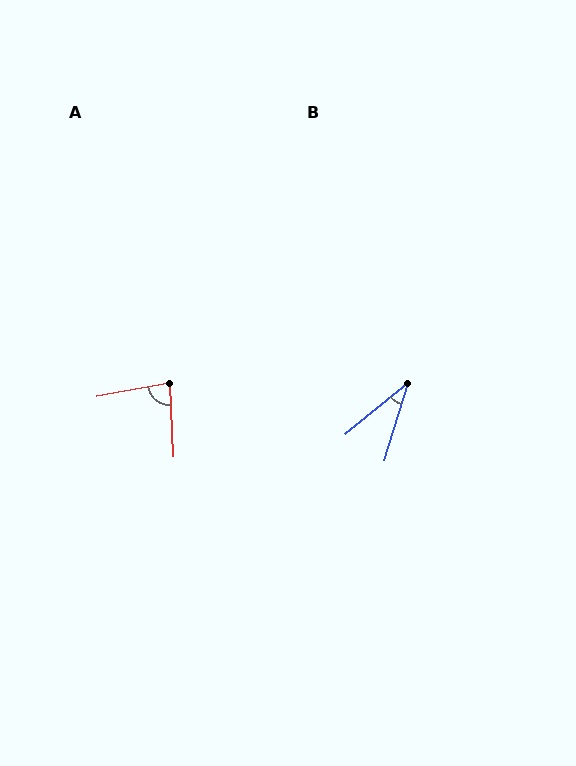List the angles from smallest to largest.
B (33°), A (82°).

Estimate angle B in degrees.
Approximately 33 degrees.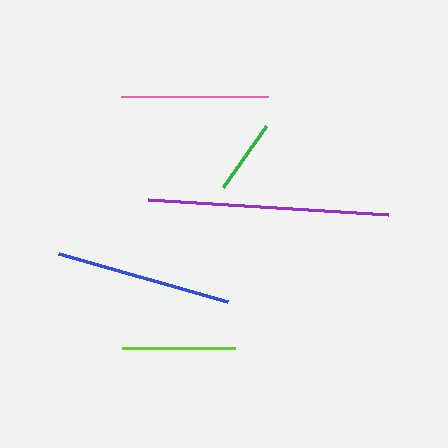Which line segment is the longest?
The purple line is the longest at approximately 240 pixels.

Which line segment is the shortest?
The green line is the shortest at approximately 75 pixels.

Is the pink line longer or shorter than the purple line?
The purple line is longer than the pink line.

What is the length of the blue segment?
The blue segment is approximately 176 pixels long.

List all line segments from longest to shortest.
From longest to shortest: purple, blue, pink, lime, green.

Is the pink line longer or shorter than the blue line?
The blue line is longer than the pink line.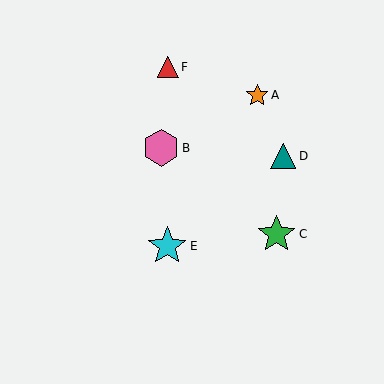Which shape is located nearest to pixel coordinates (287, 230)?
The green star (labeled C) at (277, 234) is nearest to that location.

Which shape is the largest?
The cyan star (labeled E) is the largest.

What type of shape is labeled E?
Shape E is a cyan star.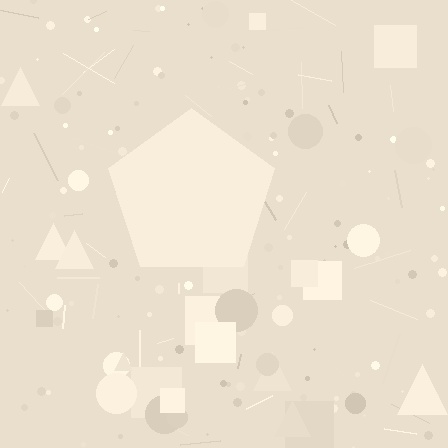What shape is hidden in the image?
A pentagon is hidden in the image.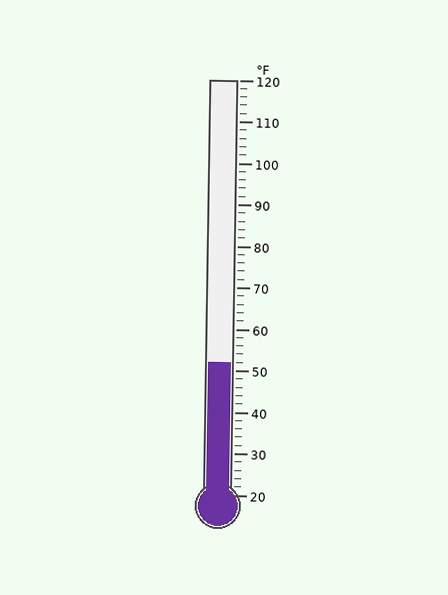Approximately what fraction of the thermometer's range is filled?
The thermometer is filled to approximately 30% of its range.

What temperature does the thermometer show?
The thermometer shows approximately 52°F.